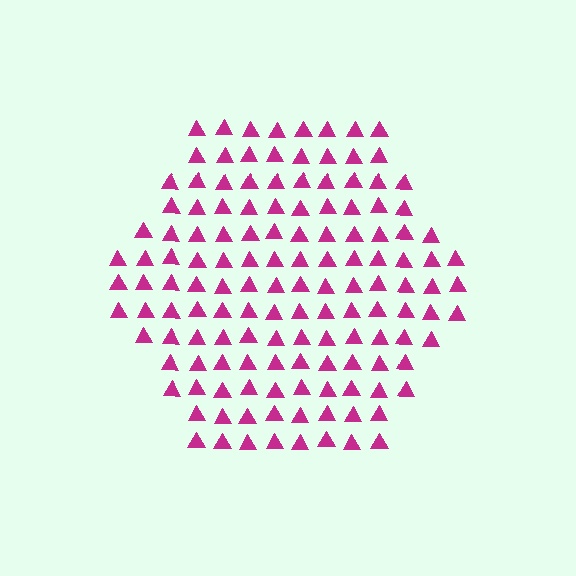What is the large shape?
The large shape is a hexagon.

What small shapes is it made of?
It is made of small triangles.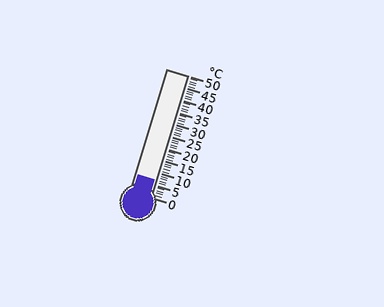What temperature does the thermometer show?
The thermometer shows approximately 7°C.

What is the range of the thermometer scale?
The thermometer scale ranges from 0°C to 50°C.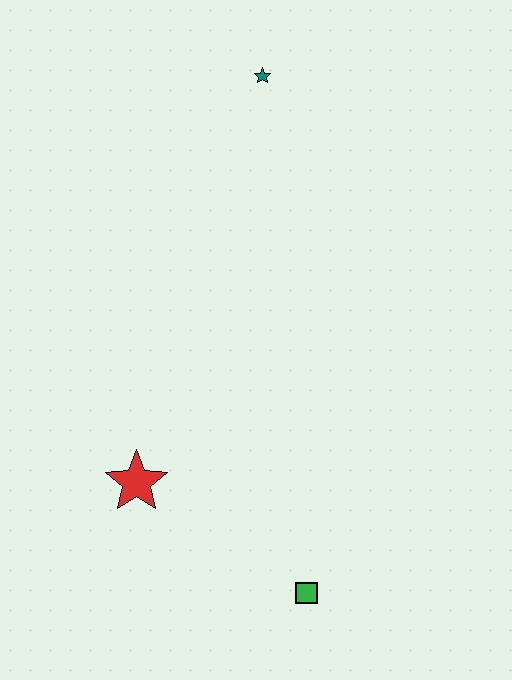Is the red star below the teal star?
Yes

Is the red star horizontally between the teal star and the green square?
No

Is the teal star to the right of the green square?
No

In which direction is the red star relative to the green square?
The red star is to the left of the green square.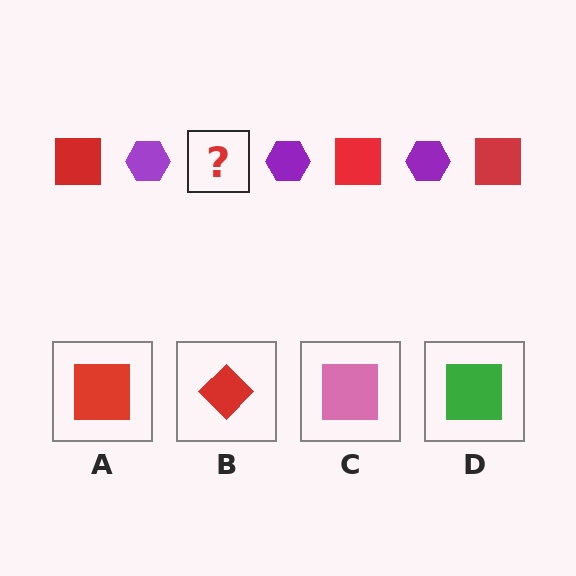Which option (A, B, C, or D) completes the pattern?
A.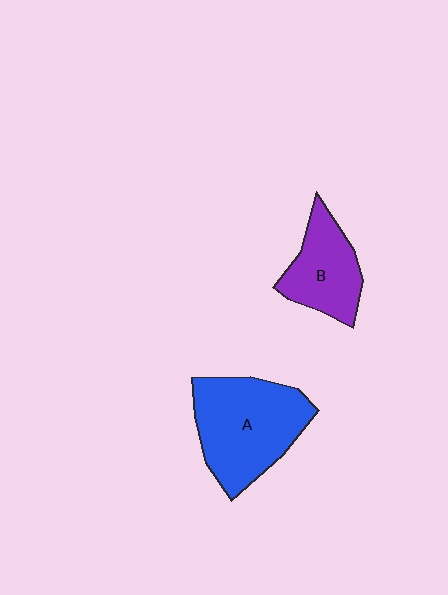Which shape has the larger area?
Shape A (blue).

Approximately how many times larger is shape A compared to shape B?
Approximately 1.6 times.